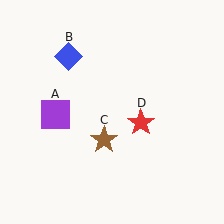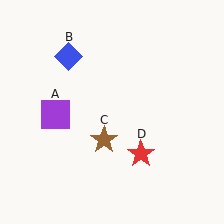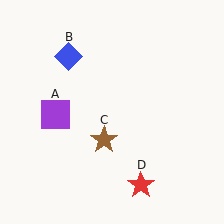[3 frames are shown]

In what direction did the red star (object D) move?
The red star (object D) moved down.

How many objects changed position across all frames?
1 object changed position: red star (object D).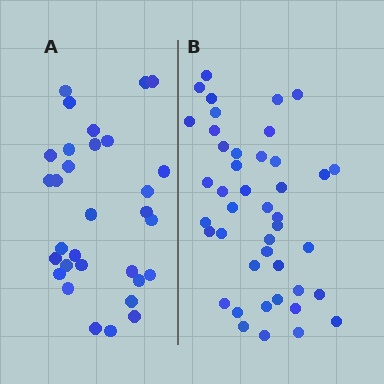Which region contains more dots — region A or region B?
Region B (the right region) has more dots.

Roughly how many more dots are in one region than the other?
Region B has roughly 12 or so more dots than region A.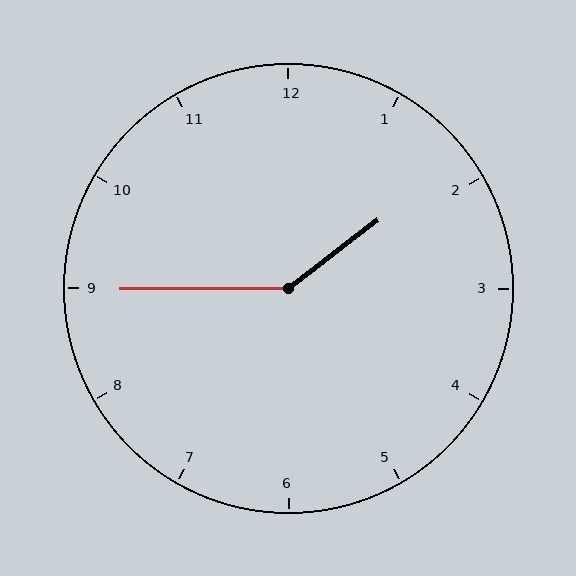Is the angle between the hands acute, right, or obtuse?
It is obtuse.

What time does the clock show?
1:45.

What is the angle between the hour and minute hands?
Approximately 142 degrees.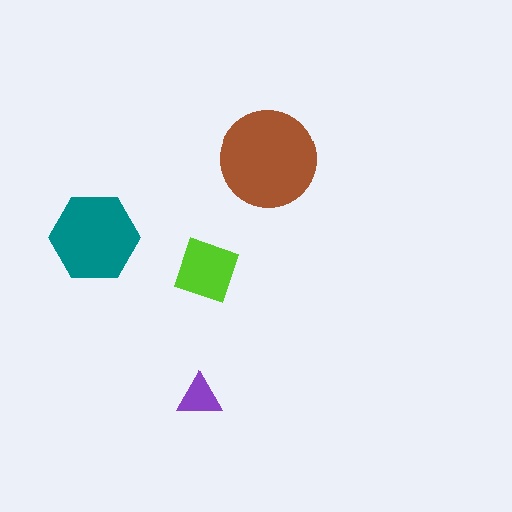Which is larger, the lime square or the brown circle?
The brown circle.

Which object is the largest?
The brown circle.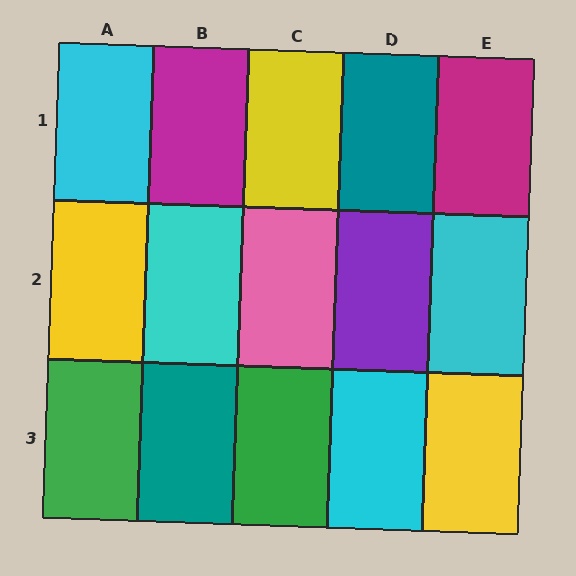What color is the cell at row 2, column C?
Pink.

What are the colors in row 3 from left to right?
Green, teal, green, cyan, yellow.